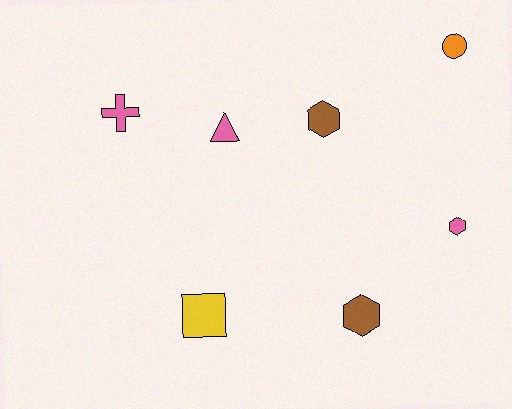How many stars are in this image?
There are no stars.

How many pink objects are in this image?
There are 3 pink objects.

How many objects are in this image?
There are 7 objects.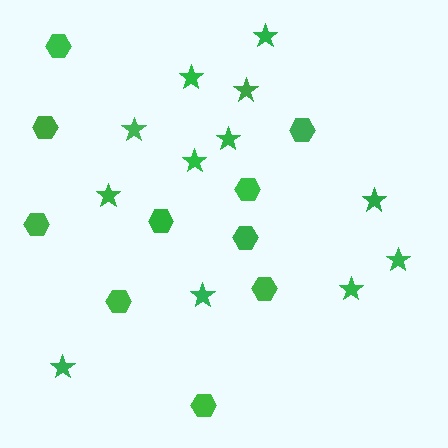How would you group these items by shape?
There are 2 groups: one group of stars (12) and one group of hexagons (10).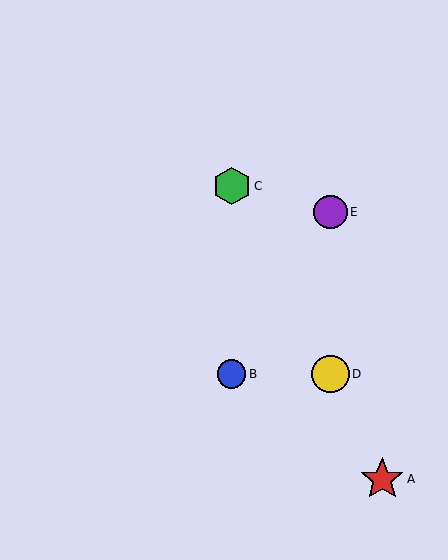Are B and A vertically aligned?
No, B is at x≈232 and A is at x≈382.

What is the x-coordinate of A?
Object A is at x≈382.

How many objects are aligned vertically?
2 objects (B, C) are aligned vertically.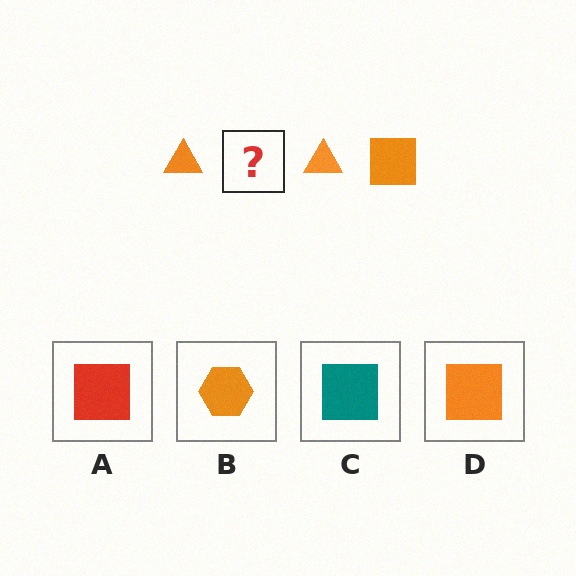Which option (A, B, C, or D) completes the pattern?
D.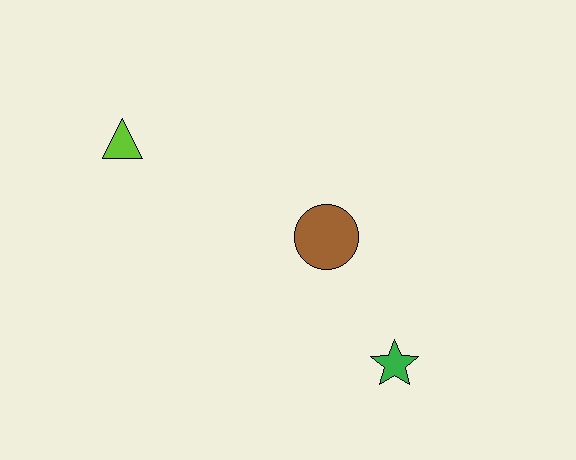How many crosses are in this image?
There are no crosses.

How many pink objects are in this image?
There are no pink objects.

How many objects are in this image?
There are 3 objects.